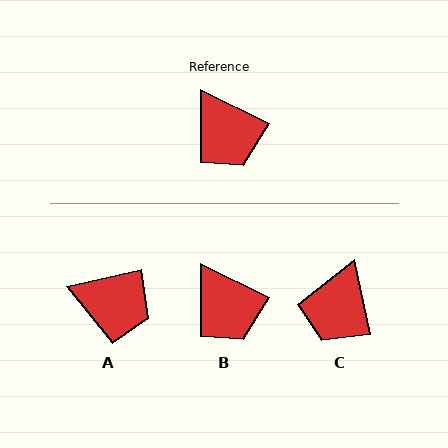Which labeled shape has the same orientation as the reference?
B.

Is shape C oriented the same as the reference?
No, it is off by about 52 degrees.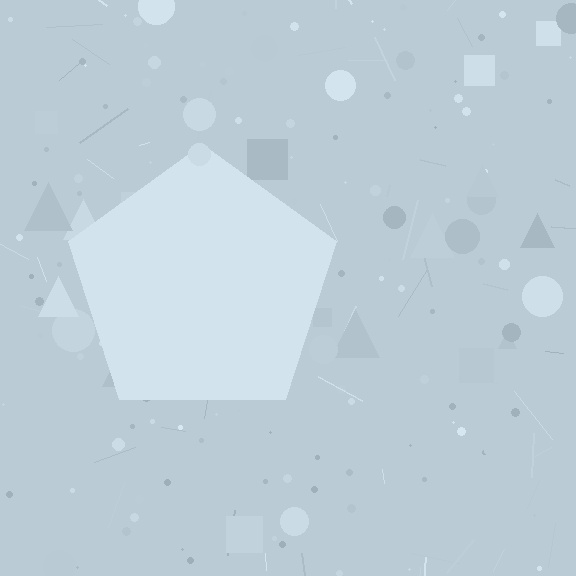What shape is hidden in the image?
A pentagon is hidden in the image.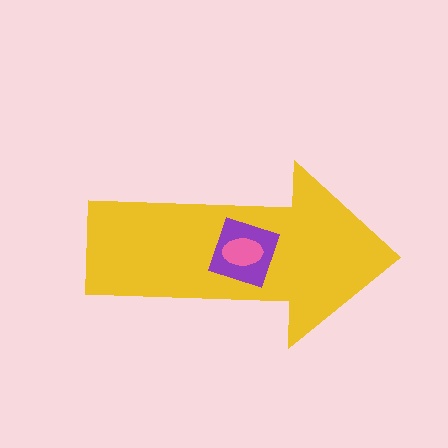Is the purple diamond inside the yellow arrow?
Yes.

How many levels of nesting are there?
3.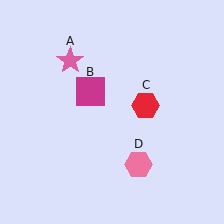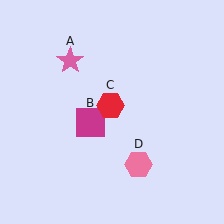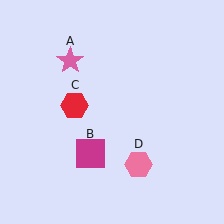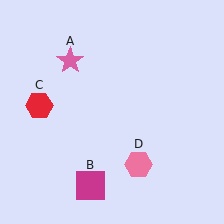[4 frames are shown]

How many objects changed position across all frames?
2 objects changed position: magenta square (object B), red hexagon (object C).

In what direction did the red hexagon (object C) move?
The red hexagon (object C) moved left.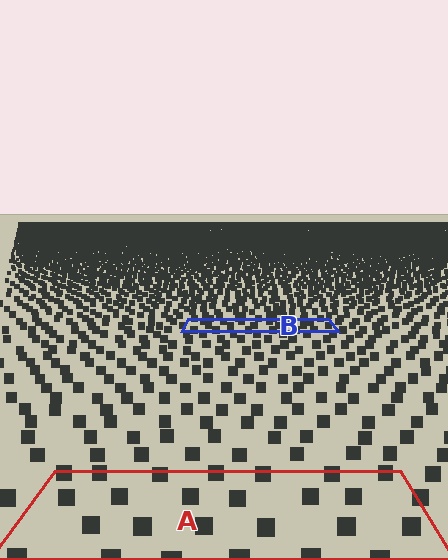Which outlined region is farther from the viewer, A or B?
Region B is farther from the viewer — the texture elements inside it appear smaller and more densely packed.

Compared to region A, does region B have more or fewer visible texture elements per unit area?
Region B has more texture elements per unit area — they are packed more densely because it is farther away.